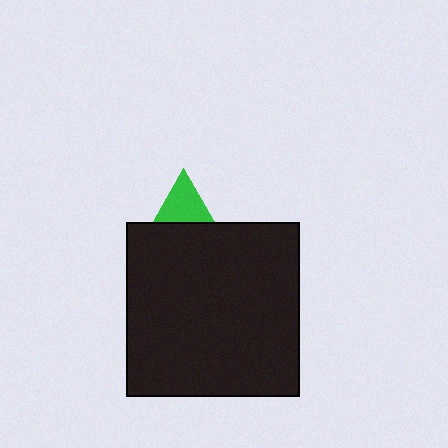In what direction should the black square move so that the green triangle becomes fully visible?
The black square should move down. That is the shortest direction to clear the overlap and leave the green triangle fully visible.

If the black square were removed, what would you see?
You would see the complete green triangle.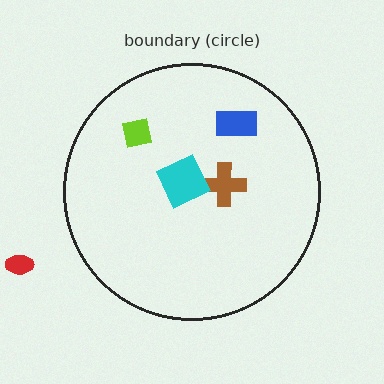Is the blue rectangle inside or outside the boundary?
Inside.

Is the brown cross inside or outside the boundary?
Inside.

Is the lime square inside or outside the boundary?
Inside.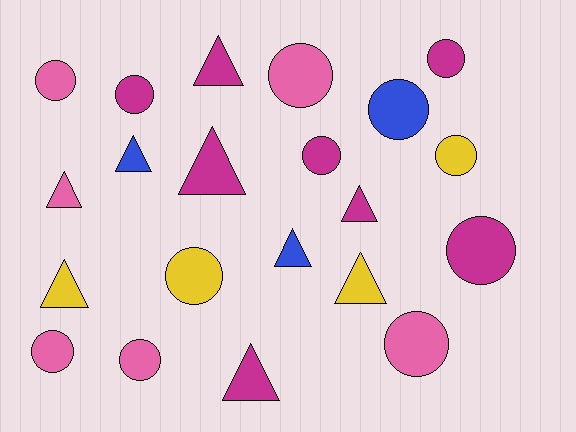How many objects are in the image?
There are 21 objects.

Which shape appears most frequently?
Circle, with 12 objects.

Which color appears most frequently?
Magenta, with 8 objects.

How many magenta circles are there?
There are 4 magenta circles.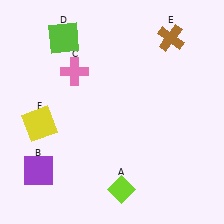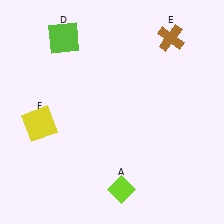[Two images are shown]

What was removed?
The purple square (B), the pink cross (C) were removed in Image 2.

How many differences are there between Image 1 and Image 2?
There are 2 differences between the two images.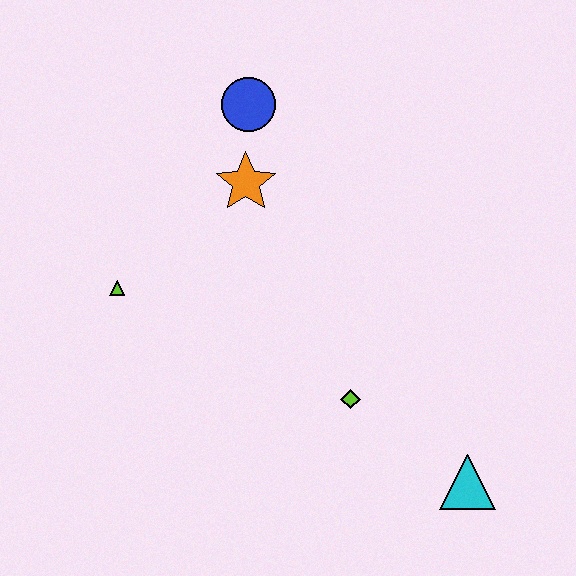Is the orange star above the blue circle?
No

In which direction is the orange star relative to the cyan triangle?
The orange star is above the cyan triangle.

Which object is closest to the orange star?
The blue circle is closest to the orange star.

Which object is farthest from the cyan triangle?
The blue circle is farthest from the cyan triangle.